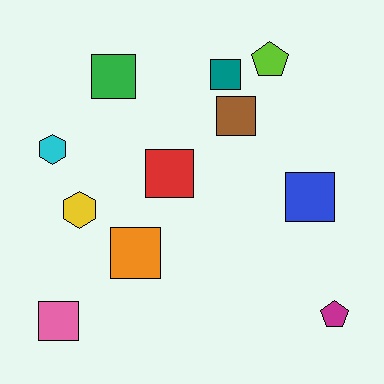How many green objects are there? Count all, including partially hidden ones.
There is 1 green object.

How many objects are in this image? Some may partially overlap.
There are 11 objects.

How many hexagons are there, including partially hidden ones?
There are 2 hexagons.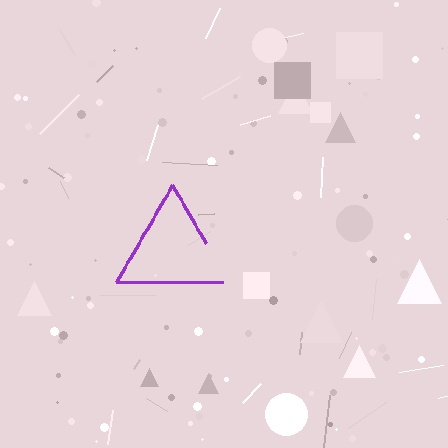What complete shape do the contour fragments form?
The contour fragments form a triangle.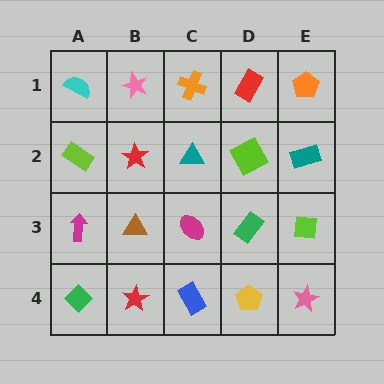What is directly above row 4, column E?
A lime square.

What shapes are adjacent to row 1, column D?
A lime square (row 2, column D), an orange cross (row 1, column C), an orange pentagon (row 1, column E).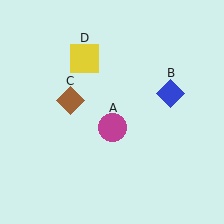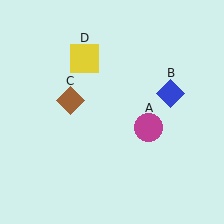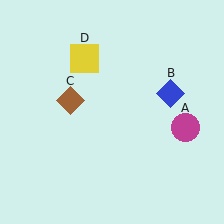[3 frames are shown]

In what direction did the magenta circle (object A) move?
The magenta circle (object A) moved right.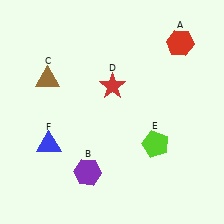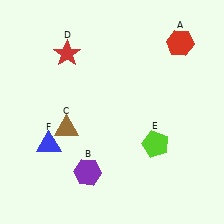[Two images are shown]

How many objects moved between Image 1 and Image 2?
2 objects moved between the two images.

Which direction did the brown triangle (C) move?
The brown triangle (C) moved down.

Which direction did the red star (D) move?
The red star (D) moved left.